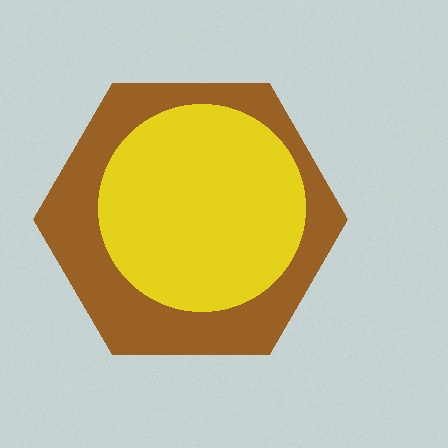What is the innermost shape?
The yellow circle.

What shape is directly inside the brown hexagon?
The yellow circle.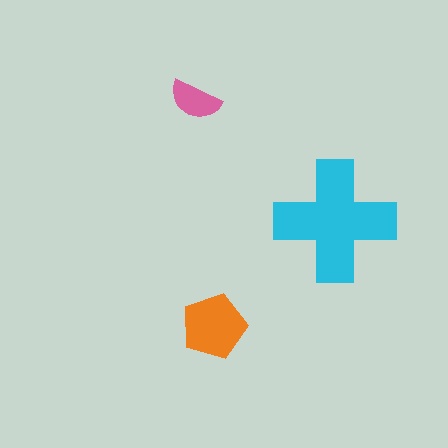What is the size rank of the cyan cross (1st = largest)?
1st.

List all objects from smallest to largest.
The pink semicircle, the orange pentagon, the cyan cross.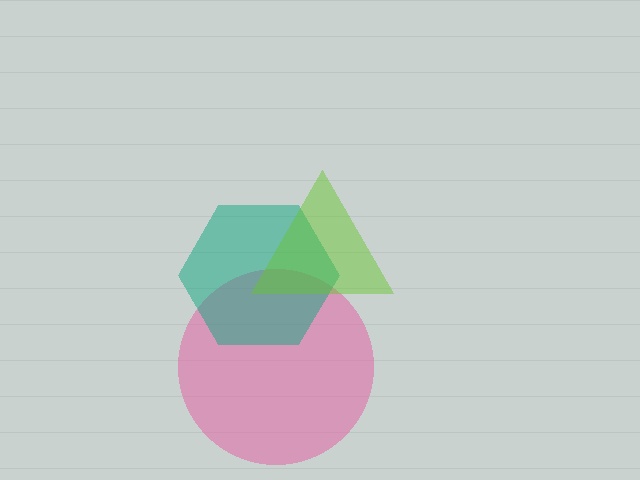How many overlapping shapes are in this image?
There are 3 overlapping shapes in the image.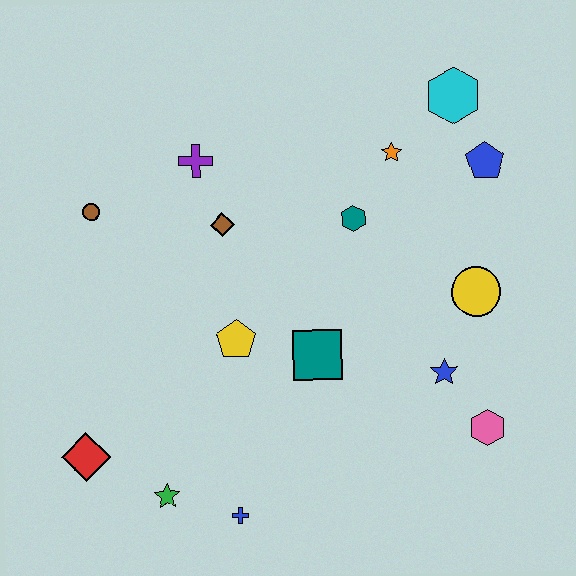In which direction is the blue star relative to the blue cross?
The blue star is to the right of the blue cross.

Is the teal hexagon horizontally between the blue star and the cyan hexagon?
No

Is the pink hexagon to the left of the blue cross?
No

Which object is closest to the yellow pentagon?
The teal square is closest to the yellow pentagon.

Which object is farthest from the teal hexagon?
The red diamond is farthest from the teal hexagon.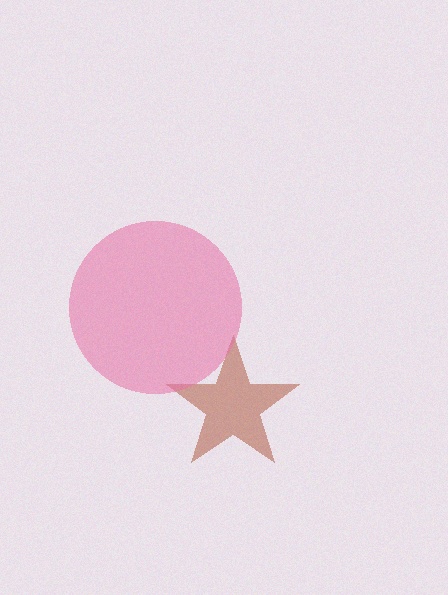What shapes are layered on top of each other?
The layered shapes are: a brown star, a pink circle.